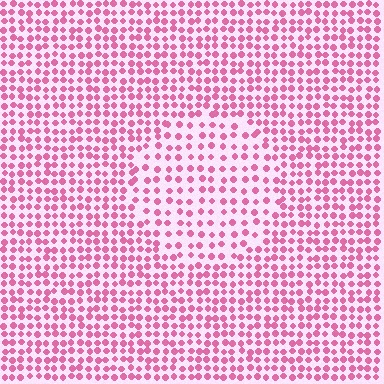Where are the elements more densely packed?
The elements are more densely packed outside the circle boundary.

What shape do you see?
I see a circle.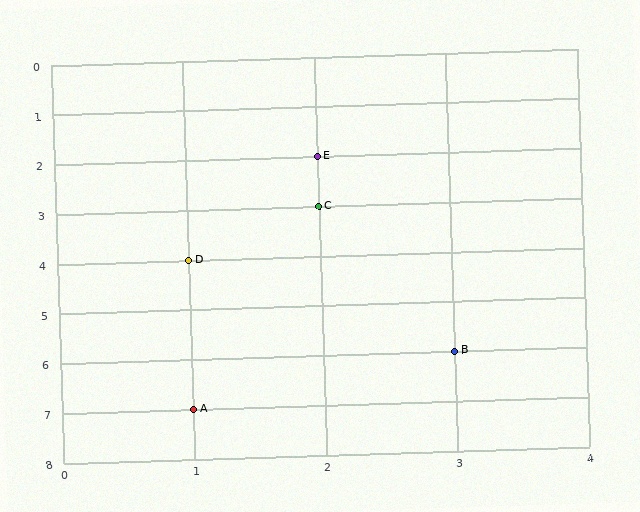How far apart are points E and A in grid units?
Points E and A are 1 column and 5 rows apart (about 5.1 grid units diagonally).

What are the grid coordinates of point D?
Point D is at grid coordinates (1, 4).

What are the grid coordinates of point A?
Point A is at grid coordinates (1, 7).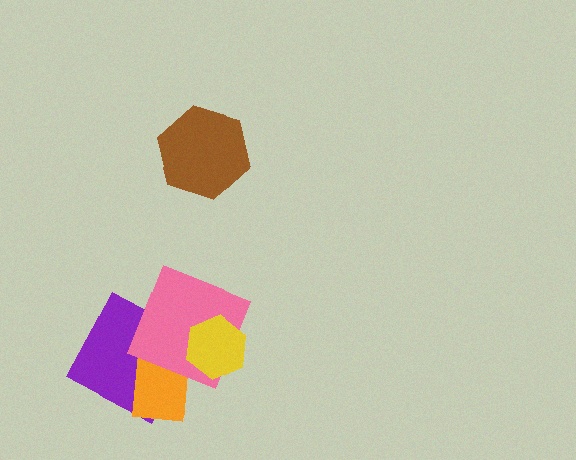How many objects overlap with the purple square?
2 objects overlap with the purple square.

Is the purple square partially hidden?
Yes, it is partially covered by another shape.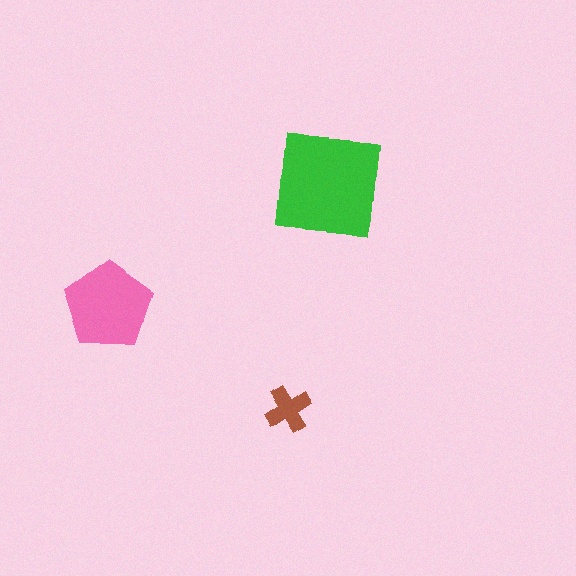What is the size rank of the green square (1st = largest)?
1st.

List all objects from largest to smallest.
The green square, the pink pentagon, the brown cross.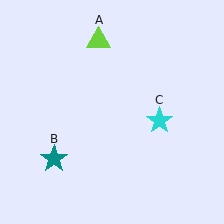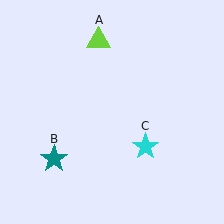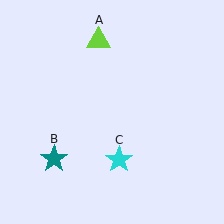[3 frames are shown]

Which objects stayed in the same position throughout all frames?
Lime triangle (object A) and teal star (object B) remained stationary.